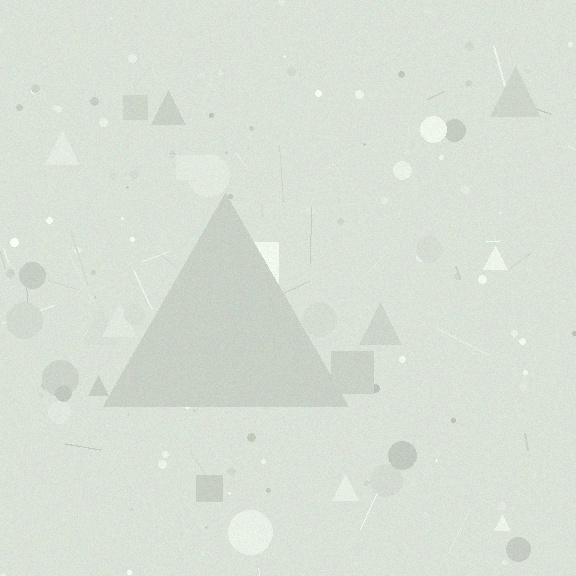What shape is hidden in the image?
A triangle is hidden in the image.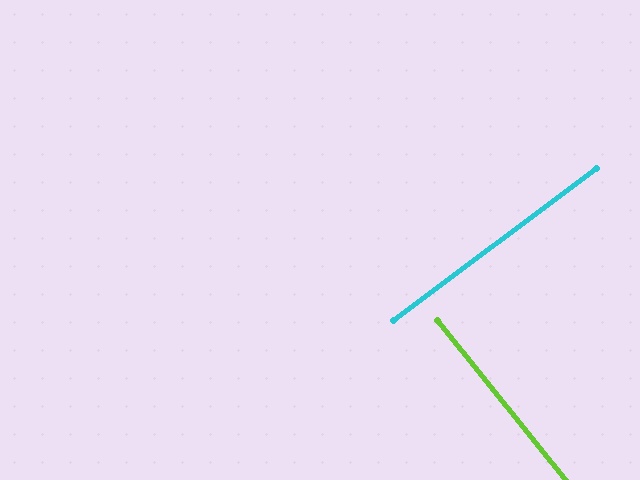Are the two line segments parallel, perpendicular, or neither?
Perpendicular — they meet at approximately 88°.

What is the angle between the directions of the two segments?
Approximately 88 degrees.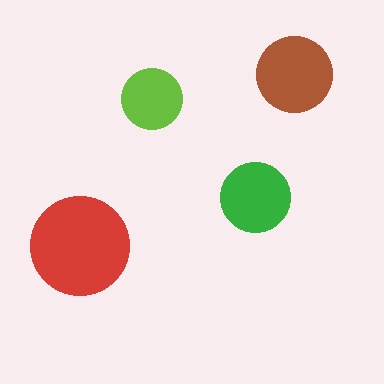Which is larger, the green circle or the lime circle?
The green one.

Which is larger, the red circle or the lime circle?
The red one.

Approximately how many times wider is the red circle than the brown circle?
About 1.5 times wider.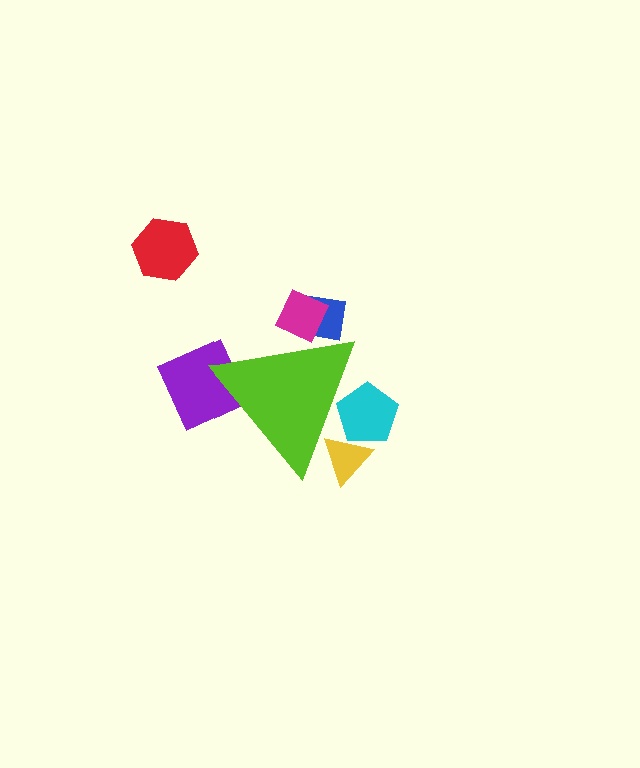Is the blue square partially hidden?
Yes, the blue square is partially hidden behind the lime triangle.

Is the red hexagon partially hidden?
No, the red hexagon is fully visible.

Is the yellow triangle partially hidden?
Yes, the yellow triangle is partially hidden behind the lime triangle.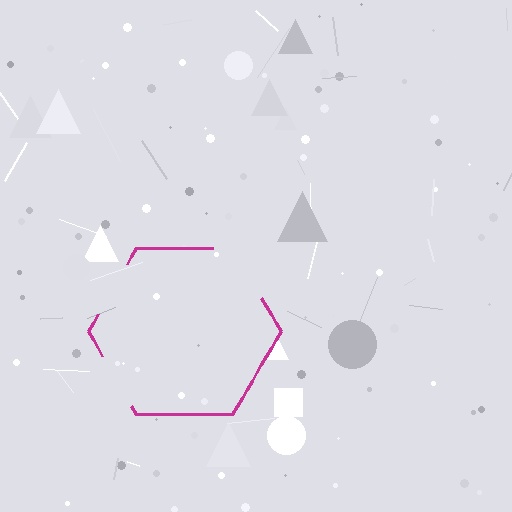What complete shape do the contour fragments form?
The contour fragments form a hexagon.